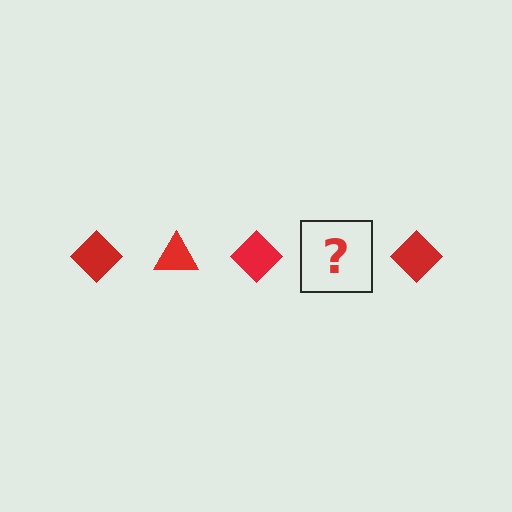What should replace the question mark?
The question mark should be replaced with a red triangle.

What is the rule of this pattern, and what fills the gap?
The rule is that the pattern cycles through diamond, triangle shapes in red. The gap should be filled with a red triangle.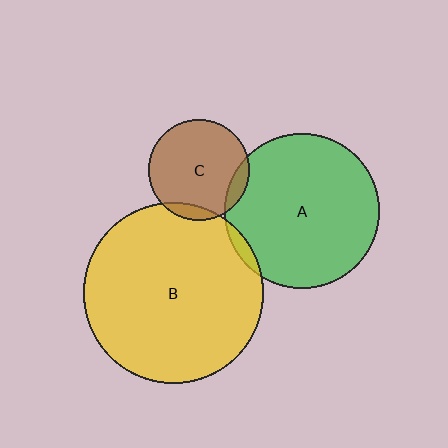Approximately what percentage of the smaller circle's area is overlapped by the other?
Approximately 10%.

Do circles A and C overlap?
Yes.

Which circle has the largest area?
Circle B (yellow).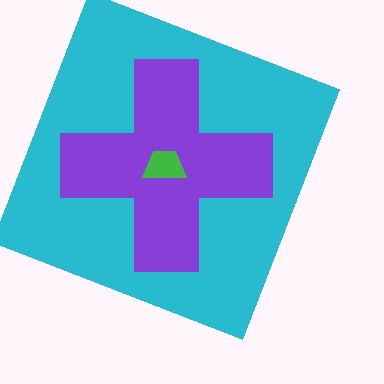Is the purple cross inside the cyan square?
Yes.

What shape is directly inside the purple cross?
The green trapezoid.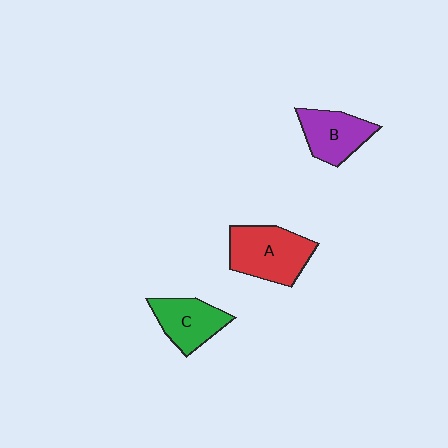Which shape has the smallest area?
Shape C (green).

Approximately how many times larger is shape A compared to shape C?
Approximately 1.4 times.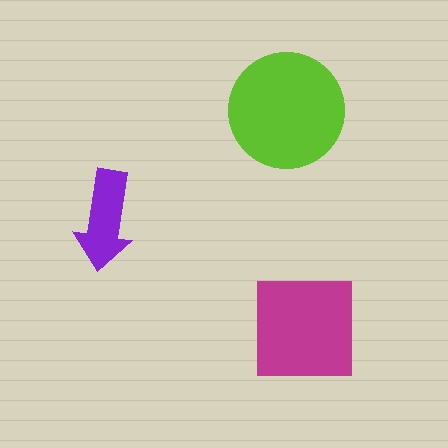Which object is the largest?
The lime circle.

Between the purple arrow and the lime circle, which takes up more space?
The lime circle.